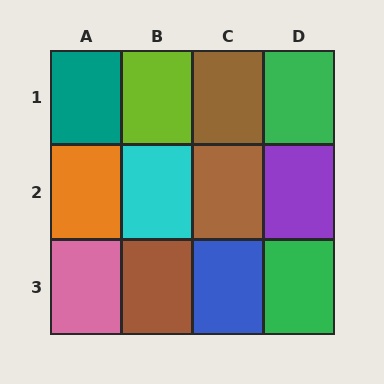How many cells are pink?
1 cell is pink.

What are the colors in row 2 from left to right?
Orange, cyan, brown, purple.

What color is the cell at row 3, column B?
Brown.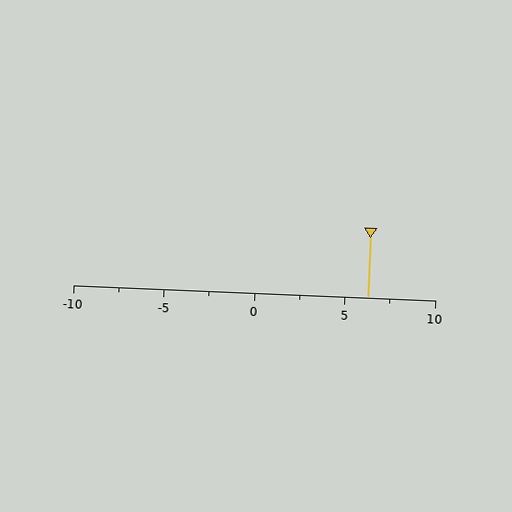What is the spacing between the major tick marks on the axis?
The major ticks are spaced 5 apart.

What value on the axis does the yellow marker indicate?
The marker indicates approximately 6.2.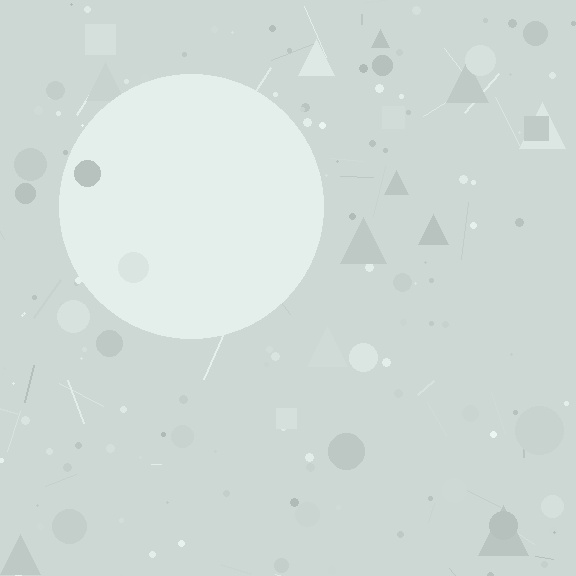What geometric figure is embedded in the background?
A circle is embedded in the background.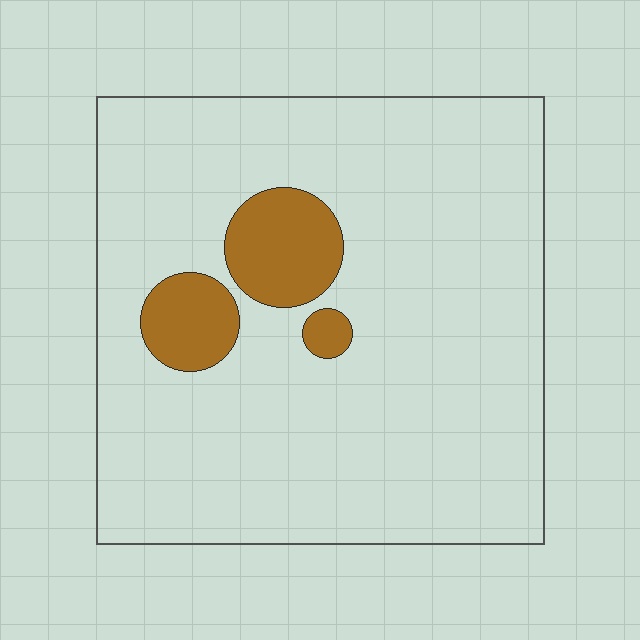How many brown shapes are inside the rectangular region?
3.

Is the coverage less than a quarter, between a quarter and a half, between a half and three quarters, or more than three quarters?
Less than a quarter.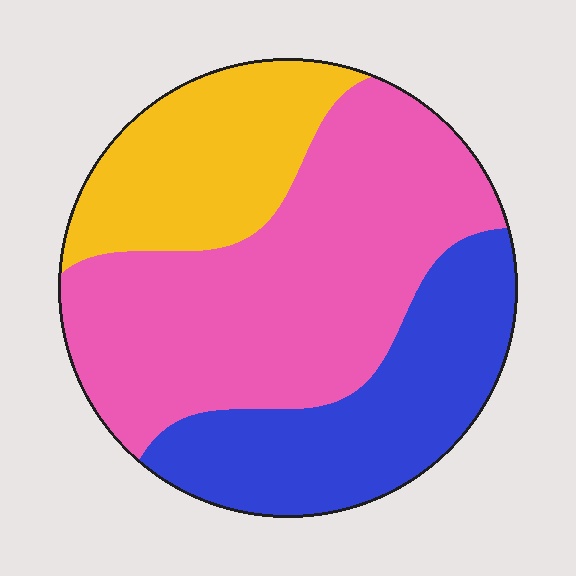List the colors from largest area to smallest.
From largest to smallest: pink, blue, yellow.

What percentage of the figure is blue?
Blue takes up about one quarter (1/4) of the figure.